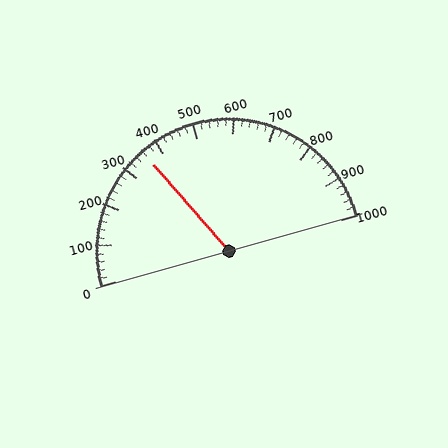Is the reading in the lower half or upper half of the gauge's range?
The reading is in the lower half of the range (0 to 1000).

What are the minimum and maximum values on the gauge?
The gauge ranges from 0 to 1000.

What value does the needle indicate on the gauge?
The needle indicates approximately 360.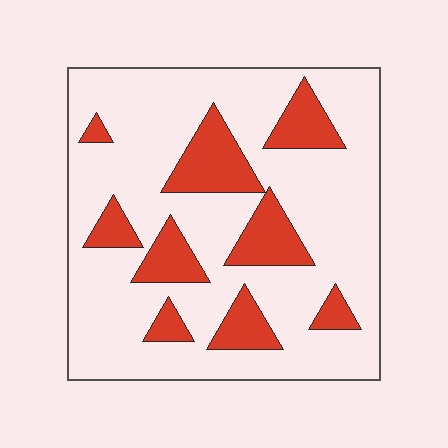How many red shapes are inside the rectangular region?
9.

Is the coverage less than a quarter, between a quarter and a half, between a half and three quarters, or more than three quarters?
Less than a quarter.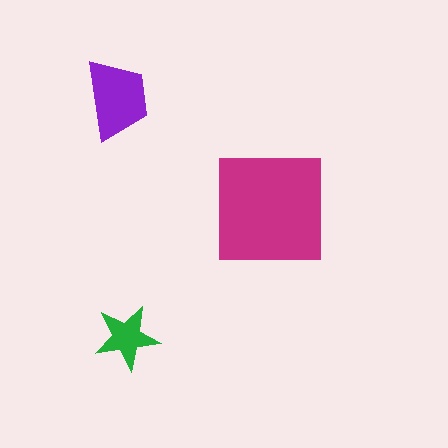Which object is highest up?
The purple trapezoid is topmost.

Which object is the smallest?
The green star.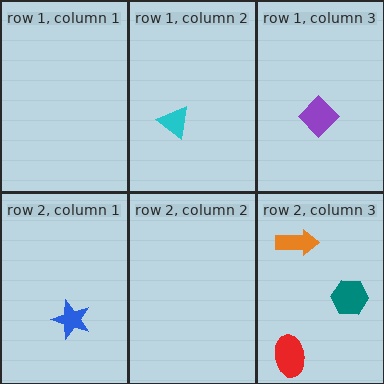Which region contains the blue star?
The row 2, column 1 region.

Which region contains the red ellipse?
The row 2, column 3 region.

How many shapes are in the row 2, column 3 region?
3.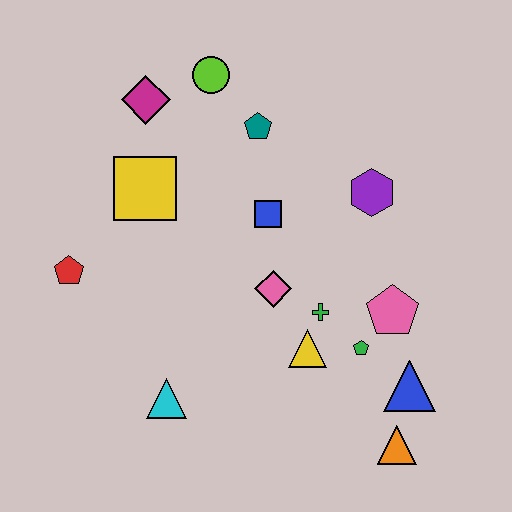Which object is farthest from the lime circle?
The orange triangle is farthest from the lime circle.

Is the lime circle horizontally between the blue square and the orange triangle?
No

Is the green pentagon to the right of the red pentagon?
Yes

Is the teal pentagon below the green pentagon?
No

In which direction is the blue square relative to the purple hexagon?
The blue square is to the left of the purple hexagon.